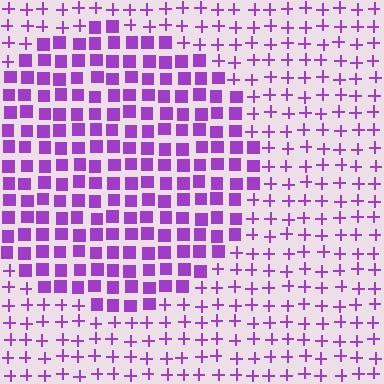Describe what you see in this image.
The image is filled with small purple elements arranged in a uniform grid. A circle-shaped region contains squares, while the surrounding area contains plus signs. The boundary is defined purely by the change in element shape.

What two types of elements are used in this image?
The image uses squares inside the circle region and plus signs outside it.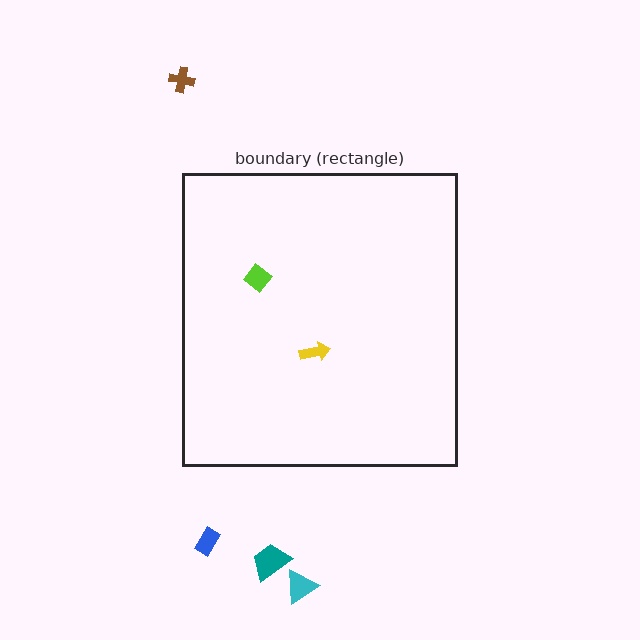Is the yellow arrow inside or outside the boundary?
Inside.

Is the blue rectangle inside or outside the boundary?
Outside.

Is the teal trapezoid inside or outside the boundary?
Outside.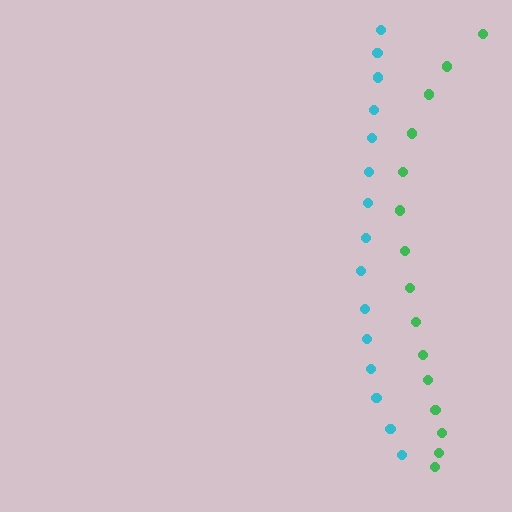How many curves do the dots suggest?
There are 2 distinct paths.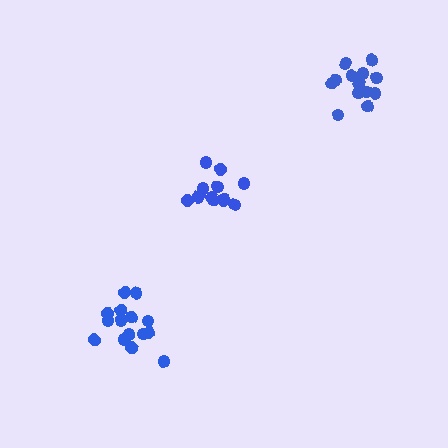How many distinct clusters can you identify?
There are 3 distinct clusters.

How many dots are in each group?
Group 1: 15 dots, Group 2: 13 dots, Group 3: 13 dots (41 total).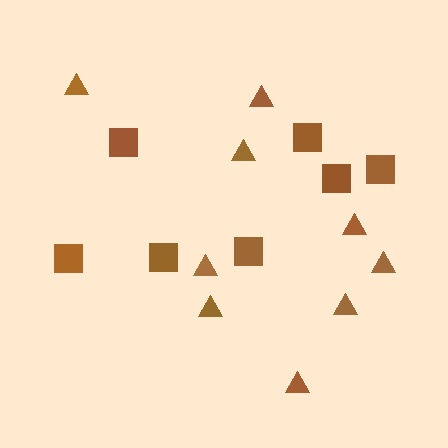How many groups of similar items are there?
There are 2 groups: one group of triangles (9) and one group of squares (7).